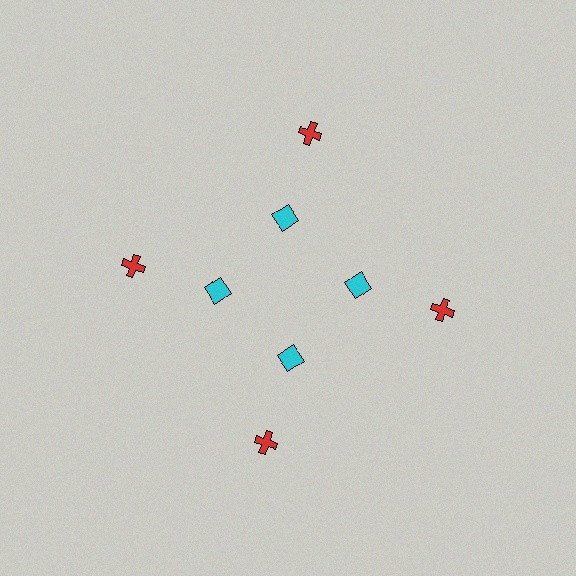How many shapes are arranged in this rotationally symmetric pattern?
There are 8 shapes, arranged in 4 groups of 2.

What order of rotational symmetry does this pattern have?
This pattern has 4-fold rotational symmetry.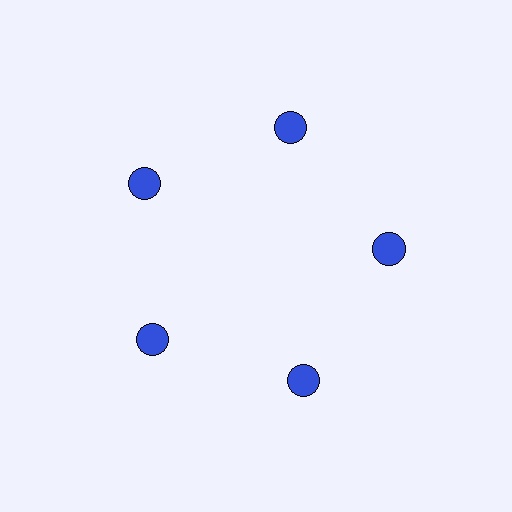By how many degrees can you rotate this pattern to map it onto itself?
The pattern maps onto itself every 72 degrees of rotation.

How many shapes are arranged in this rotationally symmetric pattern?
There are 5 shapes, arranged in 5 groups of 1.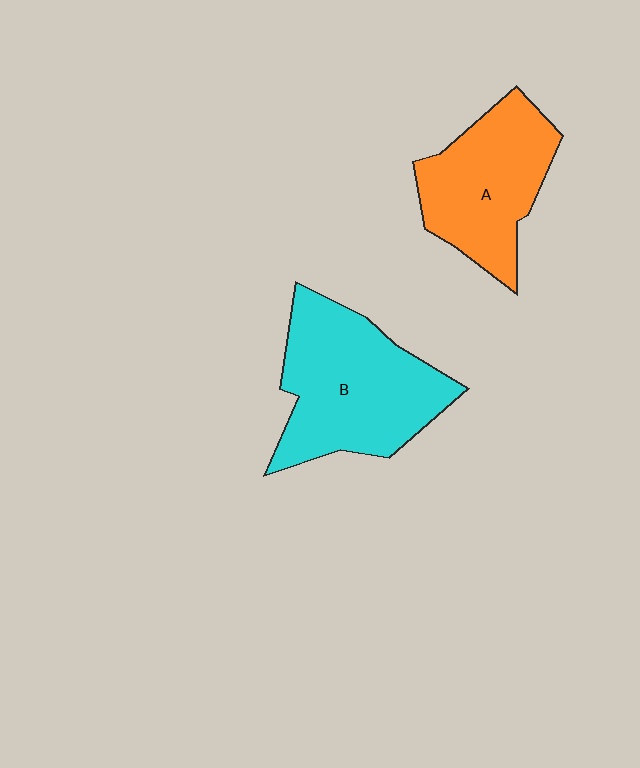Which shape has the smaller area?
Shape A (orange).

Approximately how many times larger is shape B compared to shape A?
Approximately 1.3 times.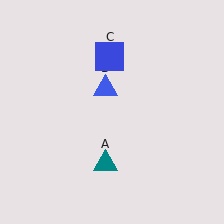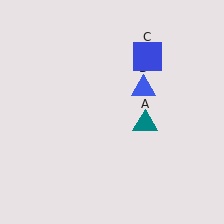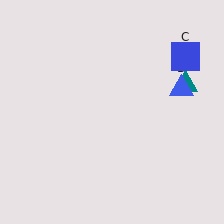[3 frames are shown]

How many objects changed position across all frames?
3 objects changed position: teal triangle (object A), blue triangle (object B), blue square (object C).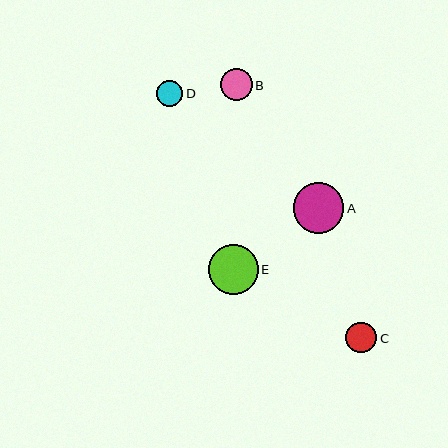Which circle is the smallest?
Circle D is the smallest with a size of approximately 26 pixels.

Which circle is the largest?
Circle A is the largest with a size of approximately 51 pixels.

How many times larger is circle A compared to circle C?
Circle A is approximately 1.6 times the size of circle C.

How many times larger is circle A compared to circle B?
Circle A is approximately 1.6 times the size of circle B.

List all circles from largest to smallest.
From largest to smallest: A, E, B, C, D.